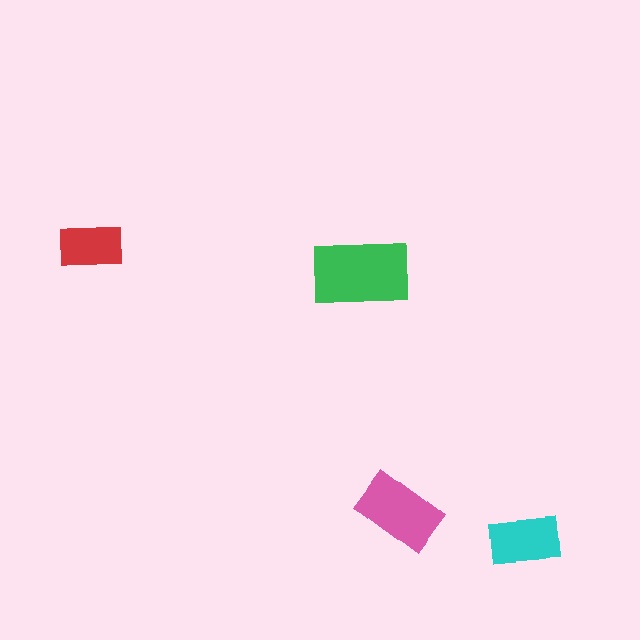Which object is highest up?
The red rectangle is topmost.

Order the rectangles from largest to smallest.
the green one, the pink one, the cyan one, the red one.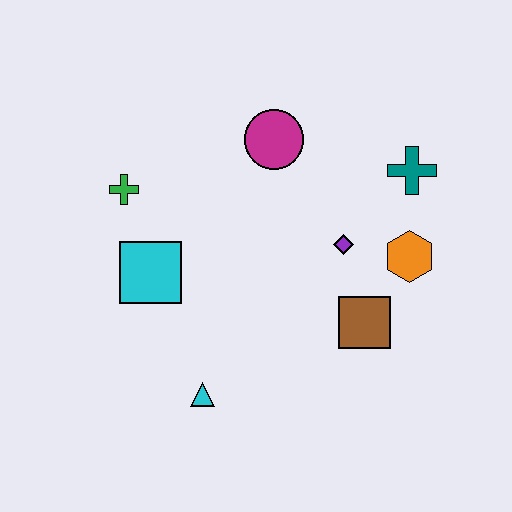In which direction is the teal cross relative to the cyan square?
The teal cross is to the right of the cyan square.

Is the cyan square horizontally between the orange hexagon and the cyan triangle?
No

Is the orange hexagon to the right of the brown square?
Yes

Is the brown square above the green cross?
No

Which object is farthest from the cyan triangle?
The teal cross is farthest from the cyan triangle.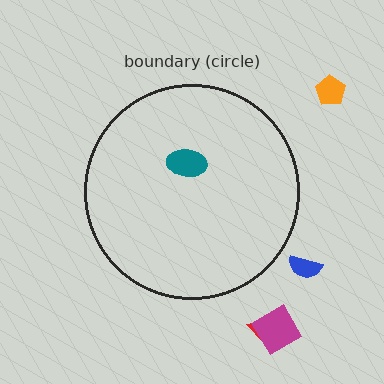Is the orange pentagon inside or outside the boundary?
Outside.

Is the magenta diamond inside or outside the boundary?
Outside.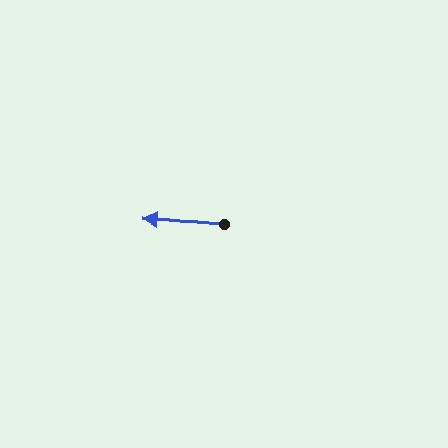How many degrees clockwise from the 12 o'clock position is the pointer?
Approximately 272 degrees.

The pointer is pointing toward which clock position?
Roughly 9 o'clock.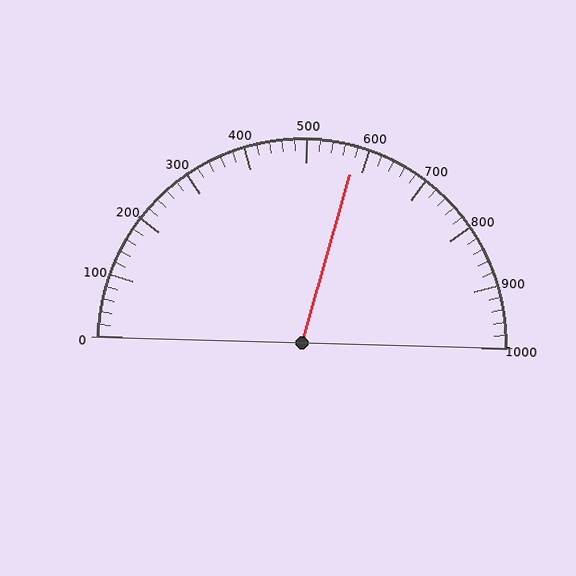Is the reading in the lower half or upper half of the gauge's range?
The reading is in the upper half of the range (0 to 1000).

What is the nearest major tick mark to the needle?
The nearest major tick mark is 600.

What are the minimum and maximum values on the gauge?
The gauge ranges from 0 to 1000.